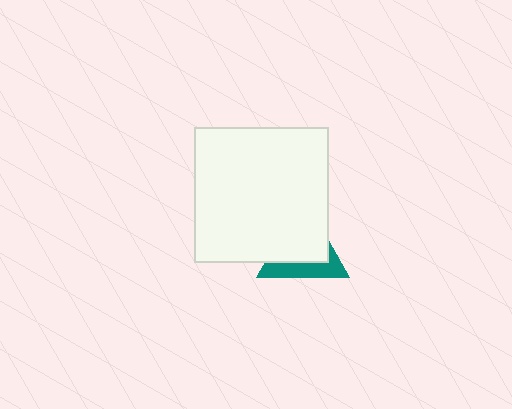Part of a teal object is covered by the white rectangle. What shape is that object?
It is a triangle.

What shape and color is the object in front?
The object in front is a white rectangle.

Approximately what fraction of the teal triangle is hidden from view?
Roughly 65% of the teal triangle is hidden behind the white rectangle.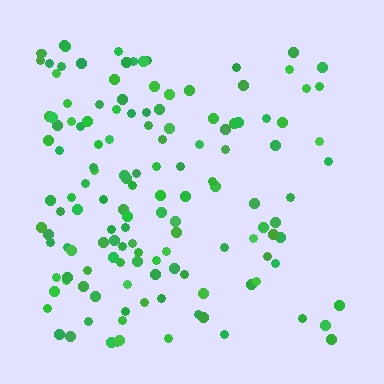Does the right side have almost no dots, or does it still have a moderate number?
Still a moderate number, just noticeably fewer than the left.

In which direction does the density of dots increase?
From right to left, with the left side densest.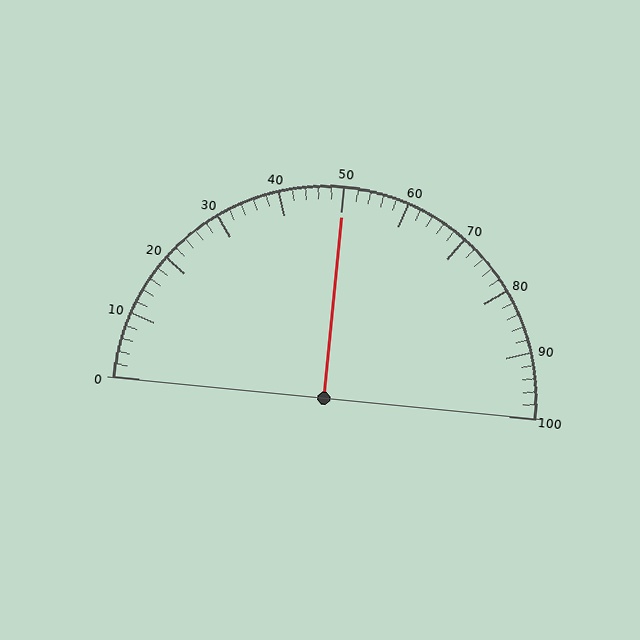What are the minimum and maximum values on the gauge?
The gauge ranges from 0 to 100.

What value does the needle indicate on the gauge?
The needle indicates approximately 50.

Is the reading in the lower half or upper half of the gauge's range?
The reading is in the upper half of the range (0 to 100).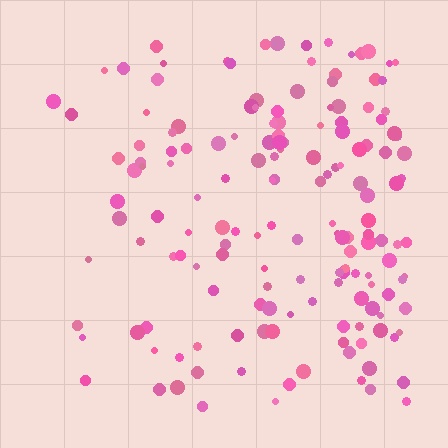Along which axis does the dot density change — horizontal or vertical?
Horizontal.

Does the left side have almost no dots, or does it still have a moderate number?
Still a moderate number, just noticeably fewer than the right.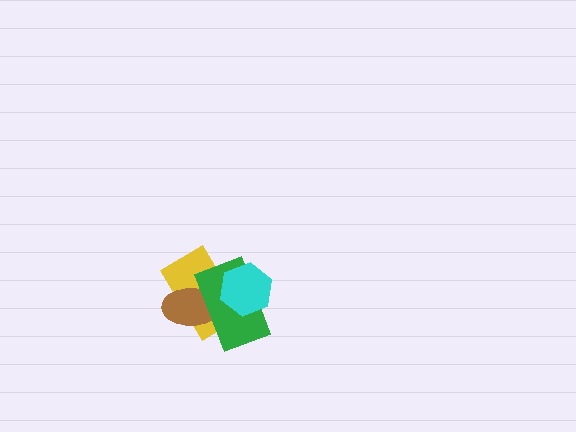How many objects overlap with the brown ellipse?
2 objects overlap with the brown ellipse.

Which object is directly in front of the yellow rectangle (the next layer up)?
The brown ellipse is directly in front of the yellow rectangle.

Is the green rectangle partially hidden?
Yes, it is partially covered by another shape.